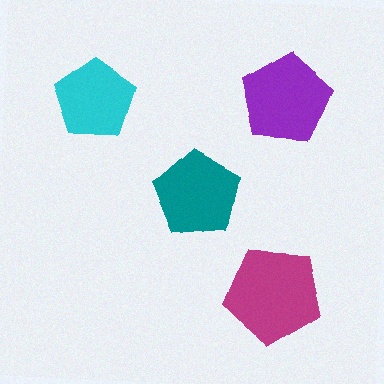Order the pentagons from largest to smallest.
the magenta one, the purple one, the teal one, the cyan one.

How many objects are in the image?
There are 4 objects in the image.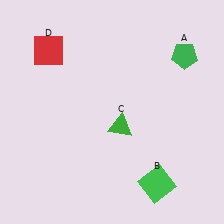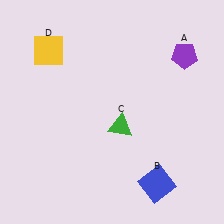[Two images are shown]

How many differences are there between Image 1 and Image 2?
There are 3 differences between the two images.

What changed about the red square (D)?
In Image 1, D is red. In Image 2, it changed to yellow.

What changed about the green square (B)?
In Image 1, B is green. In Image 2, it changed to blue.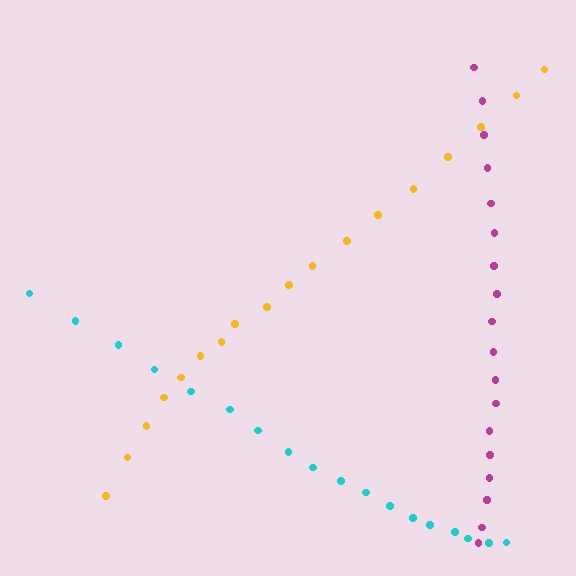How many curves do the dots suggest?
There are 3 distinct paths.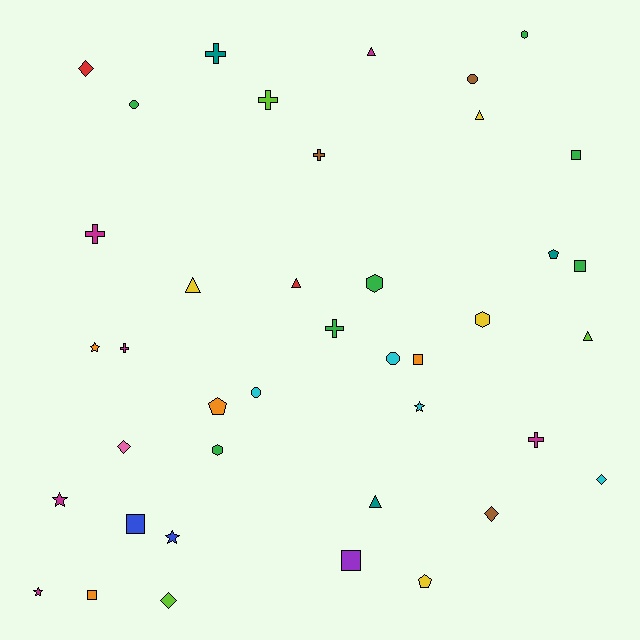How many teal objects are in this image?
There are 3 teal objects.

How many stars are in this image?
There are 5 stars.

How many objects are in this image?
There are 40 objects.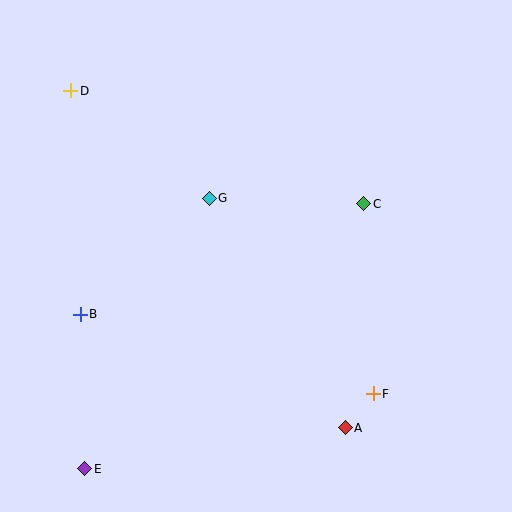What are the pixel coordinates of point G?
Point G is at (209, 198).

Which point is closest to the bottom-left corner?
Point E is closest to the bottom-left corner.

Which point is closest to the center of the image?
Point G at (209, 198) is closest to the center.